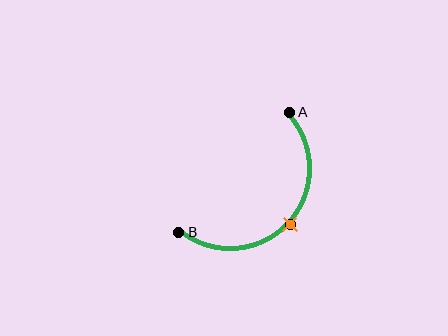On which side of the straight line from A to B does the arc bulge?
The arc bulges below and to the right of the straight line connecting A and B.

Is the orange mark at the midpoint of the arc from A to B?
Yes. The orange mark lies on the arc at equal arc-length from both A and B — it is the arc midpoint.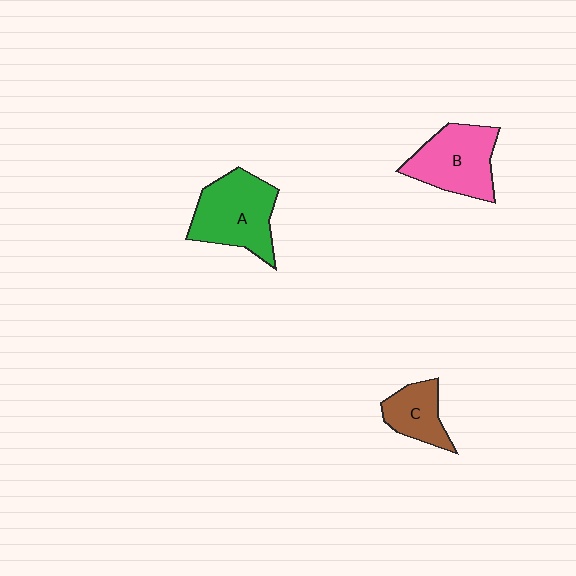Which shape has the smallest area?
Shape C (brown).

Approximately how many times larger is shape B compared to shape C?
Approximately 1.6 times.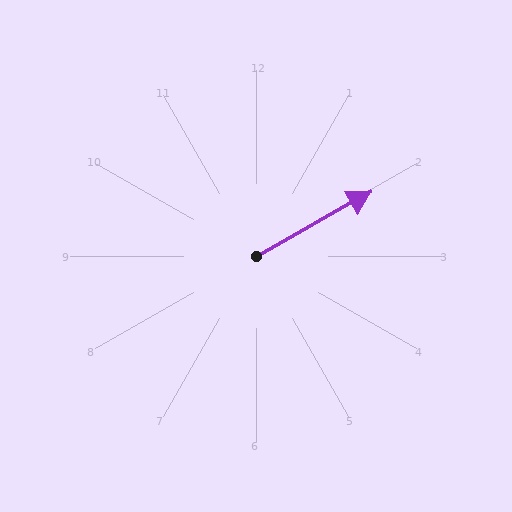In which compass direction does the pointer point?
Northeast.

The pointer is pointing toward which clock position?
Roughly 2 o'clock.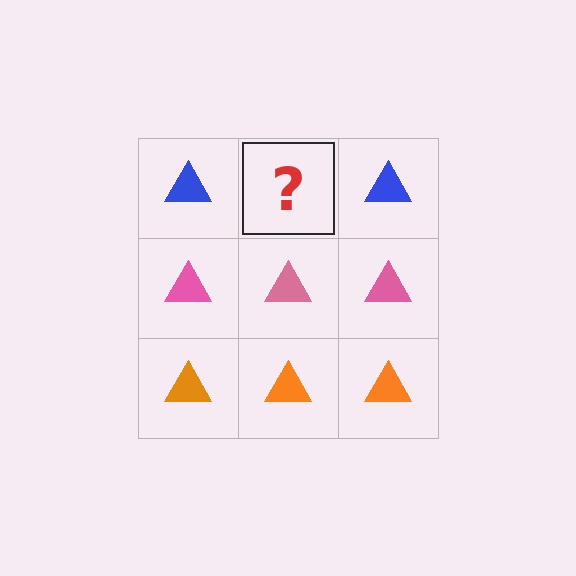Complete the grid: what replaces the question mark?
The question mark should be replaced with a blue triangle.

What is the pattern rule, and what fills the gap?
The rule is that each row has a consistent color. The gap should be filled with a blue triangle.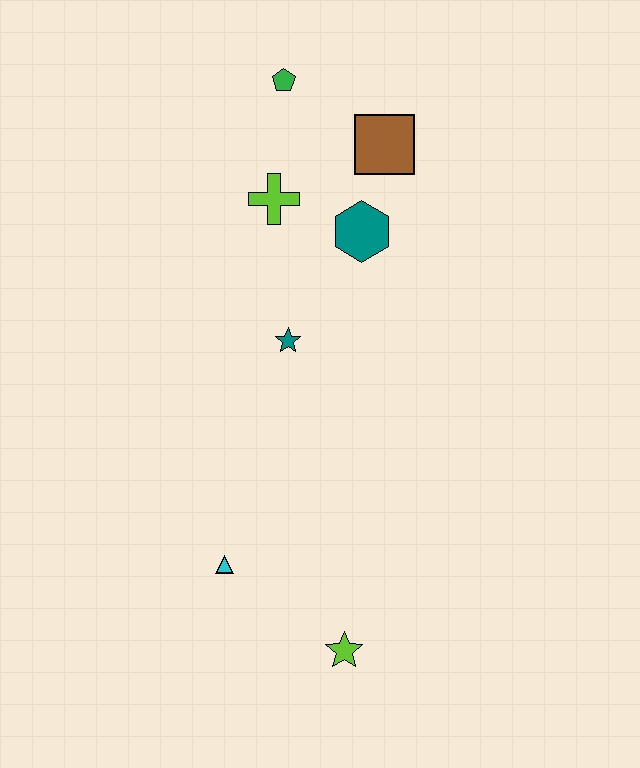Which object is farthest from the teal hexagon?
The lime star is farthest from the teal hexagon.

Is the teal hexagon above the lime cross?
No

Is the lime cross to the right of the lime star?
No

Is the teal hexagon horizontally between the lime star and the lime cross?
No